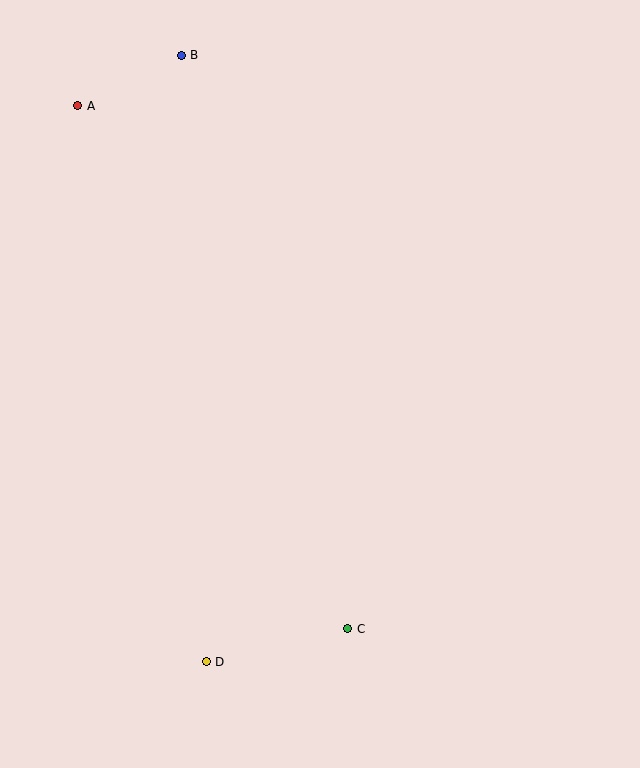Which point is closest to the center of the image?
Point C at (348, 629) is closest to the center.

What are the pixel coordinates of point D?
Point D is at (206, 662).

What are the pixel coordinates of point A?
Point A is at (78, 106).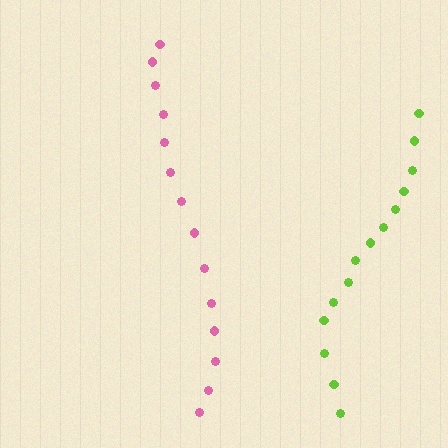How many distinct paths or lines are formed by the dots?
There are 2 distinct paths.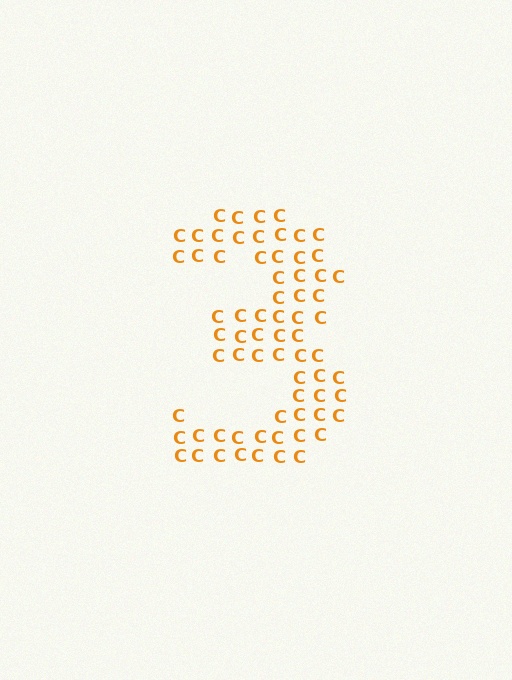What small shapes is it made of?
It is made of small letter C's.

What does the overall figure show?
The overall figure shows the digit 3.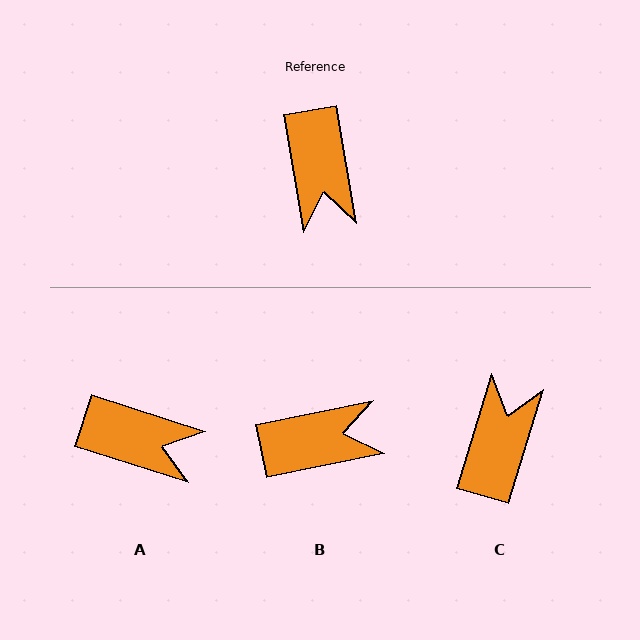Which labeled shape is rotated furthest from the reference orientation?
C, about 154 degrees away.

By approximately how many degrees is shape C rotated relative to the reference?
Approximately 154 degrees counter-clockwise.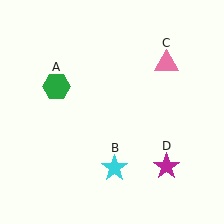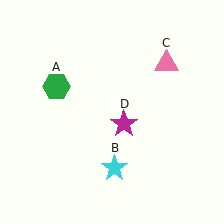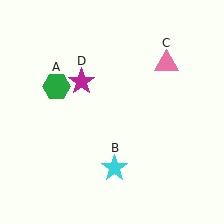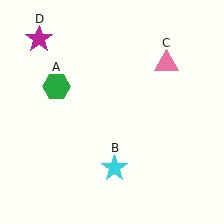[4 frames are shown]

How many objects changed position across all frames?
1 object changed position: magenta star (object D).